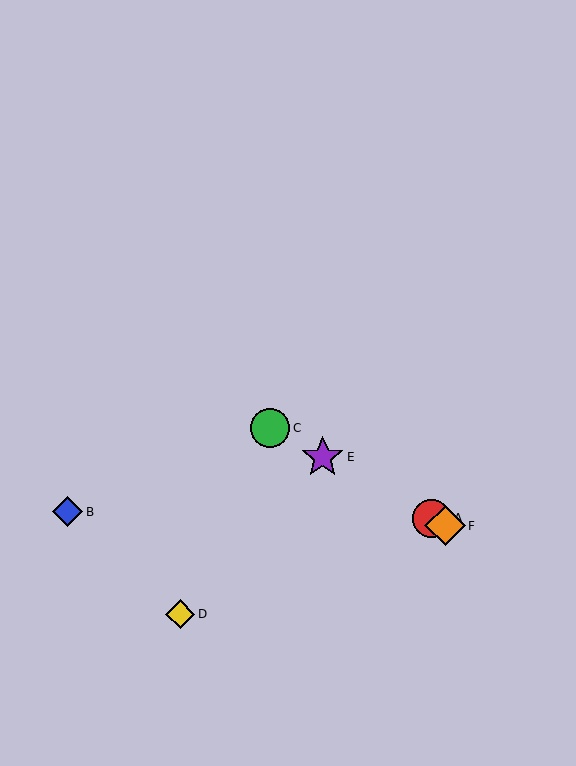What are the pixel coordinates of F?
Object F is at (445, 526).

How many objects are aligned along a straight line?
4 objects (A, C, E, F) are aligned along a straight line.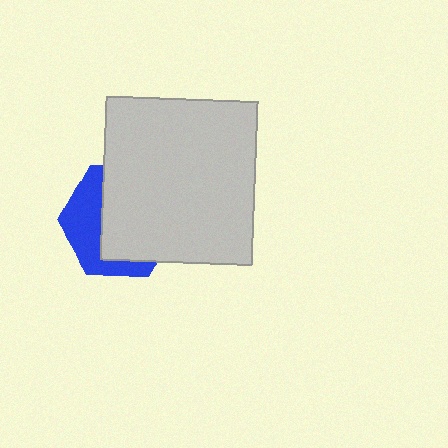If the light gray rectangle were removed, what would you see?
You would see the complete blue hexagon.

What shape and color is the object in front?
The object in front is a light gray rectangle.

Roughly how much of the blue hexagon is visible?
A small part of it is visible (roughly 38%).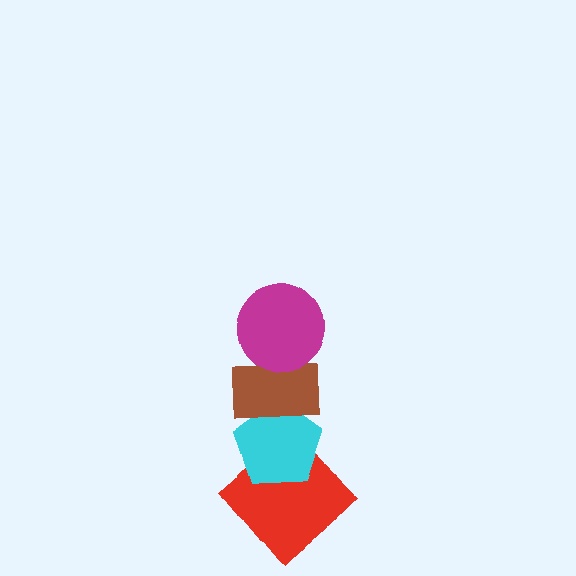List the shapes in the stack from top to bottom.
From top to bottom: the magenta circle, the brown rectangle, the cyan pentagon, the red diamond.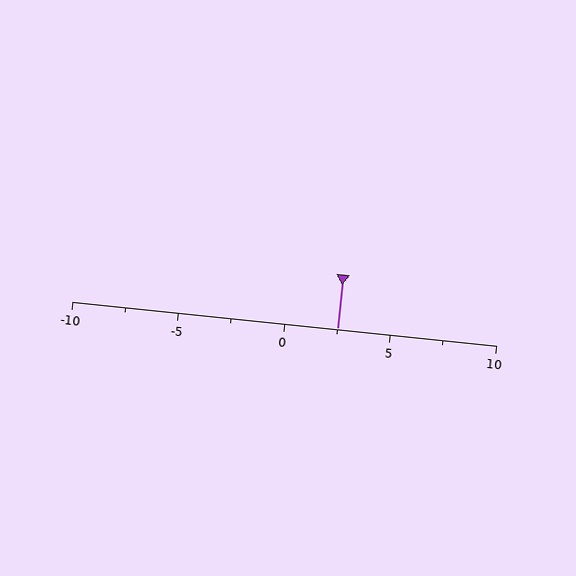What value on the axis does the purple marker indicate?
The marker indicates approximately 2.5.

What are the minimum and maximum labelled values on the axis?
The axis runs from -10 to 10.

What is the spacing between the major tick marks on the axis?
The major ticks are spaced 5 apart.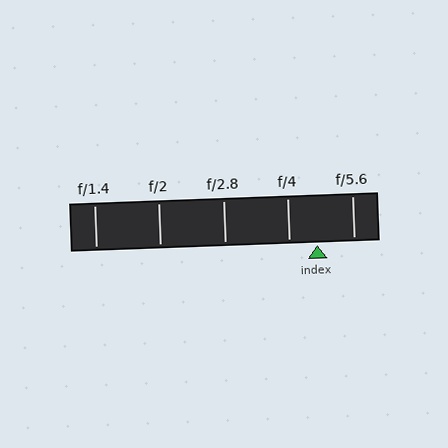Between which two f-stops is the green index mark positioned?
The index mark is between f/4 and f/5.6.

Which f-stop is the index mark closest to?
The index mark is closest to f/4.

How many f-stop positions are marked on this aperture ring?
There are 5 f-stop positions marked.